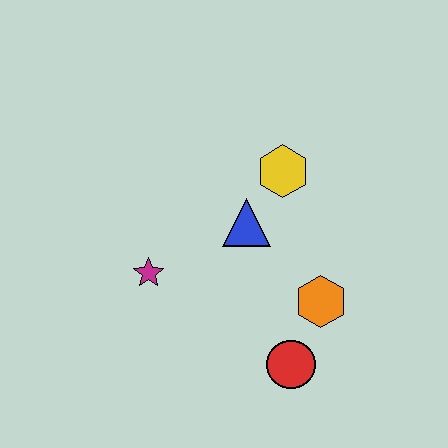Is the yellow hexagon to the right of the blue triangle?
Yes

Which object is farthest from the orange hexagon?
The magenta star is farthest from the orange hexagon.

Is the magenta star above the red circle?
Yes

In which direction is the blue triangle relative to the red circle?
The blue triangle is above the red circle.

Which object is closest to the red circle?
The orange hexagon is closest to the red circle.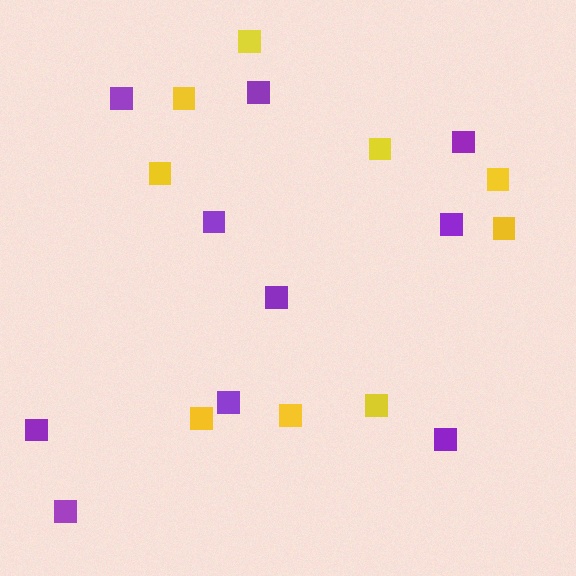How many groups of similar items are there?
There are 2 groups: one group of yellow squares (9) and one group of purple squares (10).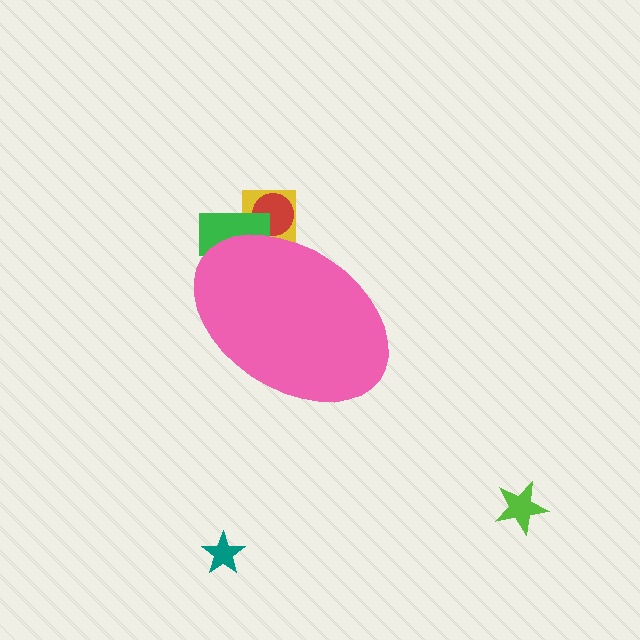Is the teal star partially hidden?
No, the teal star is fully visible.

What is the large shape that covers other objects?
A pink ellipse.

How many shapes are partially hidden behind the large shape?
3 shapes are partially hidden.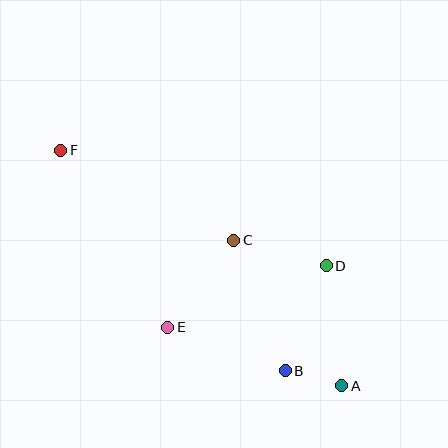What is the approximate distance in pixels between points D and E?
The distance between D and E is approximately 170 pixels.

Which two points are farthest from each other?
Points A and F are farthest from each other.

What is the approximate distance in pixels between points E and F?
The distance between E and F is approximately 207 pixels.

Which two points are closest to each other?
Points A and B are closest to each other.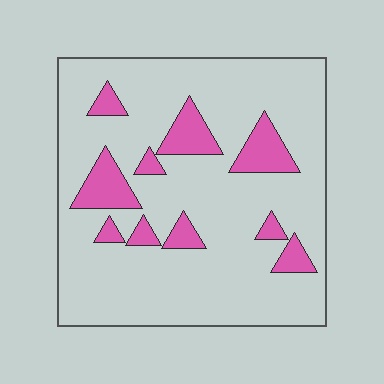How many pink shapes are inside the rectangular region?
10.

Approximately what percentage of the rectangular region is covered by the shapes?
Approximately 15%.